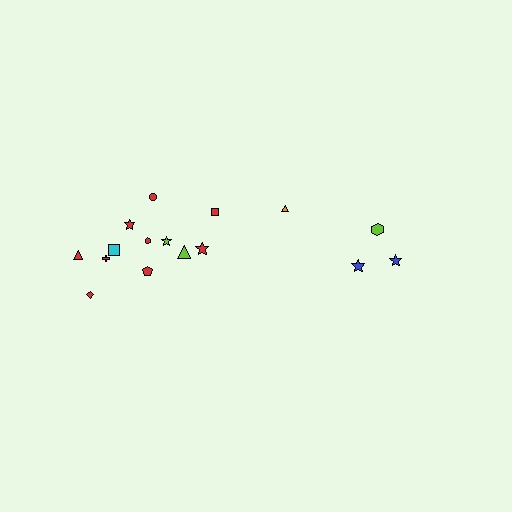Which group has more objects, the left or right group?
The left group.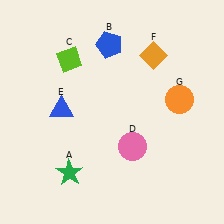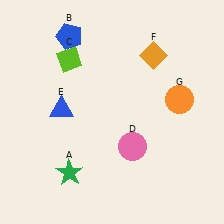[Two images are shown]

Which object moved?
The blue pentagon (B) moved left.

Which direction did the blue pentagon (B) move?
The blue pentagon (B) moved left.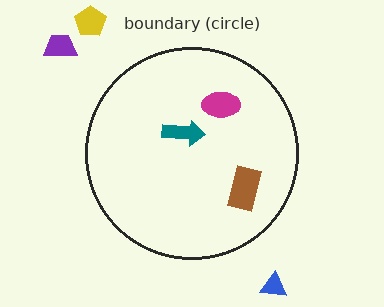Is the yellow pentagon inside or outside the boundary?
Outside.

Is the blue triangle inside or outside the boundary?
Outside.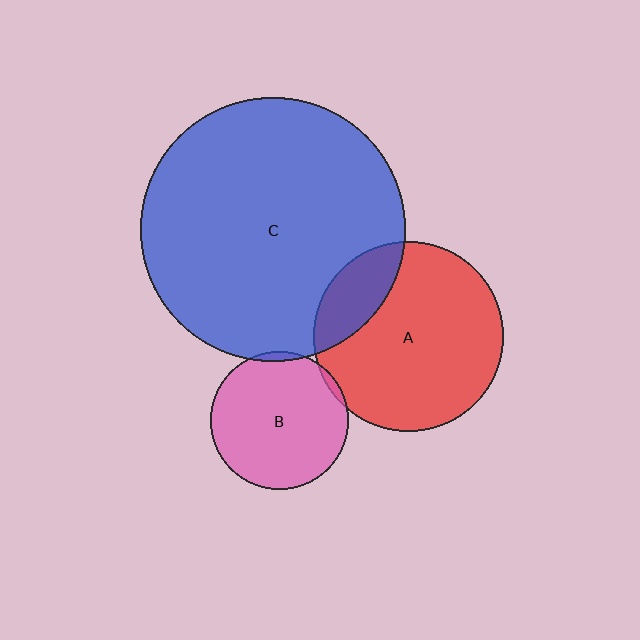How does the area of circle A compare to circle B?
Approximately 1.9 times.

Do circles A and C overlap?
Yes.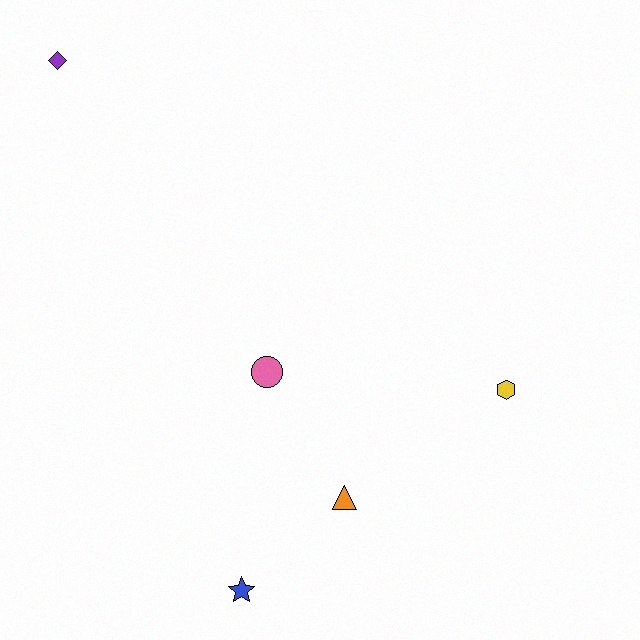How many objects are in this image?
There are 5 objects.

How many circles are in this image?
There is 1 circle.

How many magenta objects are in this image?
There are no magenta objects.